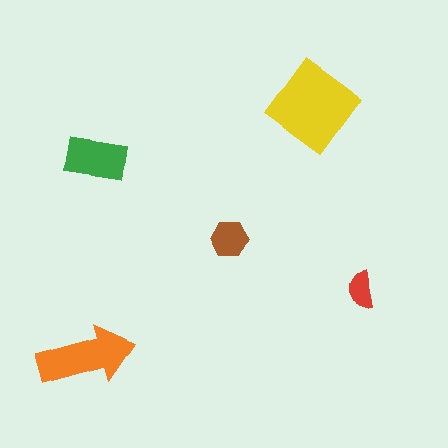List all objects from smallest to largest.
The red semicircle, the brown hexagon, the green rectangle, the orange arrow, the yellow diamond.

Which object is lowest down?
The orange arrow is bottommost.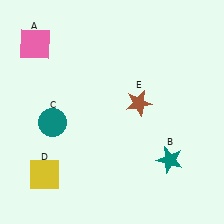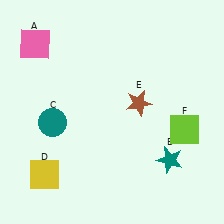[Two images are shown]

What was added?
A lime square (F) was added in Image 2.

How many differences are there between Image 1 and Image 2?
There is 1 difference between the two images.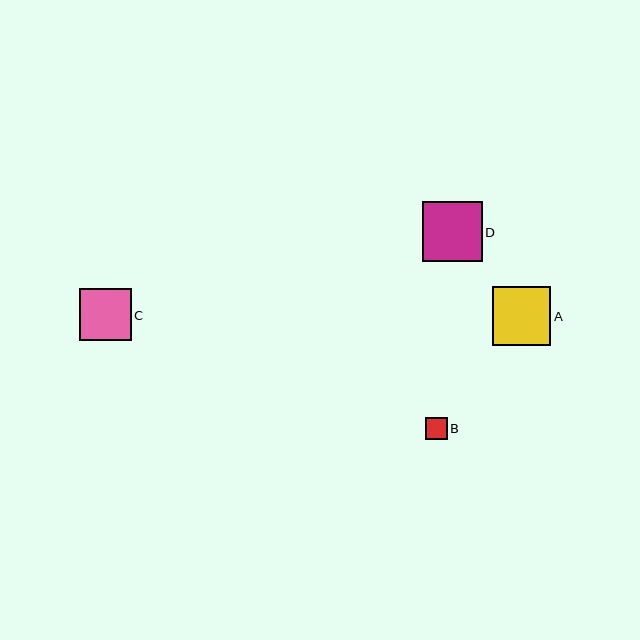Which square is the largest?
Square D is the largest with a size of approximately 60 pixels.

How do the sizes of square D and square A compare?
Square D and square A are approximately the same size.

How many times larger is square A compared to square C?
Square A is approximately 1.1 times the size of square C.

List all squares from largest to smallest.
From largest to smallest: D, A, C, B.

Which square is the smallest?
Square B is the smallest with a size of approximately 22 pixels.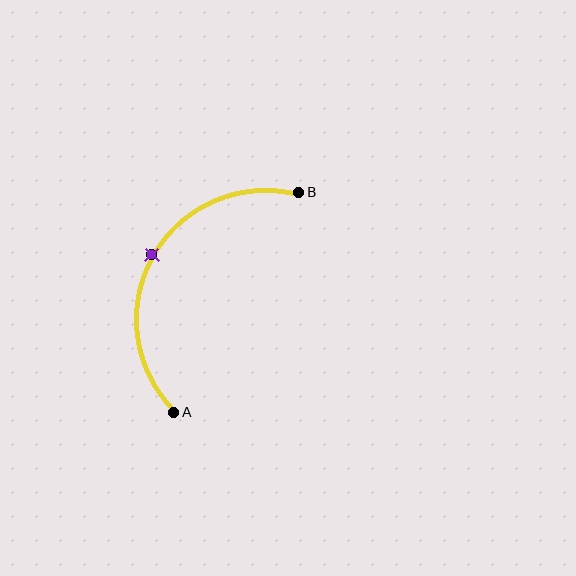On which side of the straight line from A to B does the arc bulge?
The arc bulges to the left of the straight line connecting A and B.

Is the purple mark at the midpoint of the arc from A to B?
Yes. The purple mark lies on the arc at equal arc-length from both A and B — it is the arc midpoint.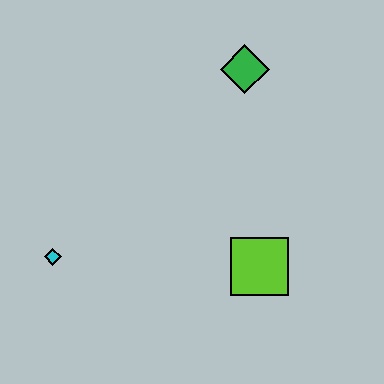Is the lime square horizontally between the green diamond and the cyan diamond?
No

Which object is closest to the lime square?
The green diamond is closest to the lime square.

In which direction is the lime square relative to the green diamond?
The lime square is below the green diamond.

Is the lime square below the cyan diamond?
Yes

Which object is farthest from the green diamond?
The cyan diamond is farthest from the green diamond.